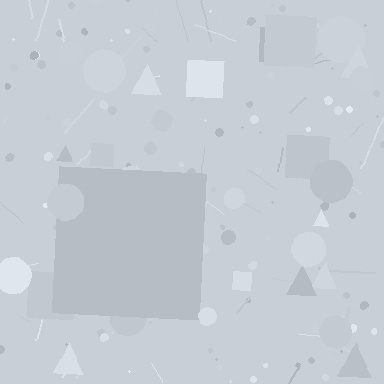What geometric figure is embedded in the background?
A square is embedded in the background.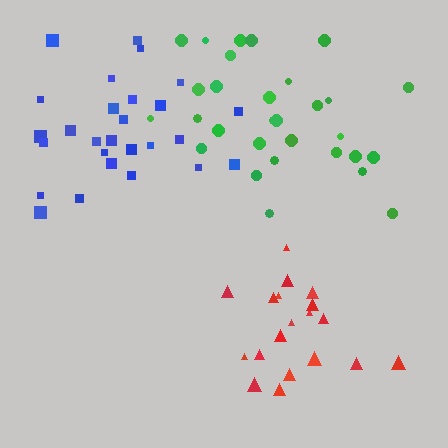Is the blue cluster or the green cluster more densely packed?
Blue.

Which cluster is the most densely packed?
Red.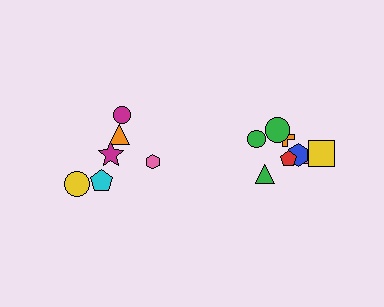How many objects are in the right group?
There are 8 objects.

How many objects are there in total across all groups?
There are 14 objects.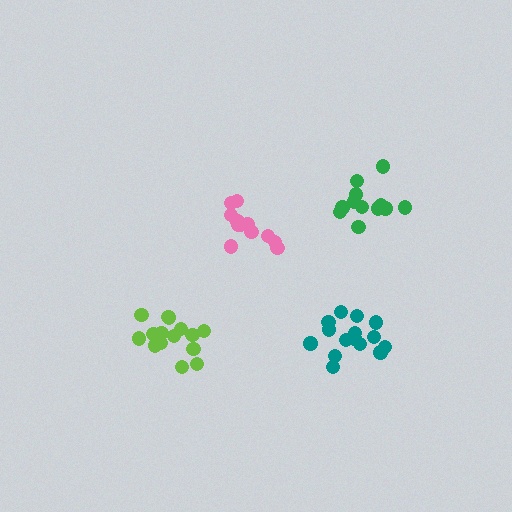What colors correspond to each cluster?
The clusters are colored: lime, green, teal, pink.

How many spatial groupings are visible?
There are 4 spatial groupings.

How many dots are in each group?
Group 1: 15 dots, Group 2: 12 dots, Group 3: 16 dots, Group 4: 12 dots (55 total).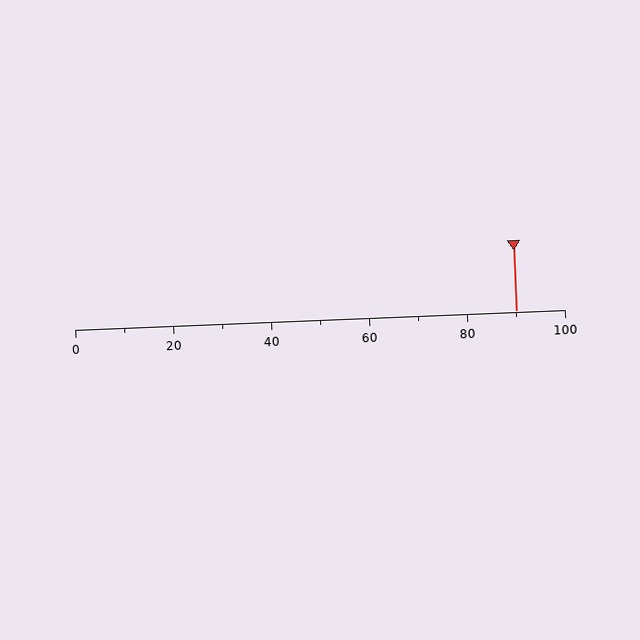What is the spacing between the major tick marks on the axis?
The major ticks are spaced 20 apart.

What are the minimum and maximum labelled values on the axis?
The axis runs from 0 to 100.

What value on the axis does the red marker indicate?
The marker indicates approximately 90.